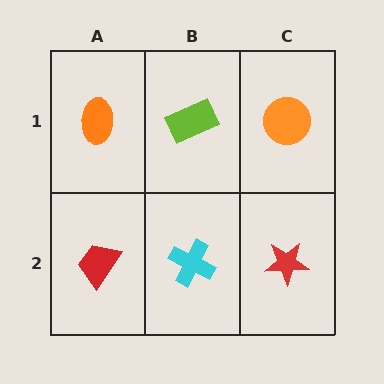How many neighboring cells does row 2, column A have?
2.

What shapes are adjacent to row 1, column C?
A red star (row 2, column C), a lime rectangle (row 1, column B).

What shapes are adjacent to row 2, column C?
An orange circle (row 1, column C), a cyan cross (row 2, column B).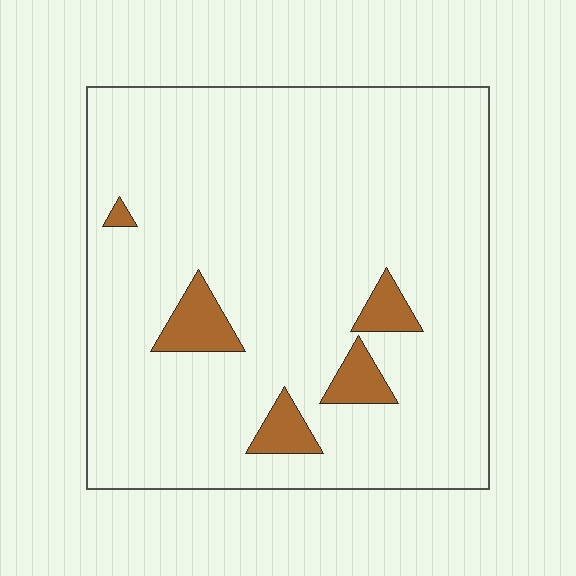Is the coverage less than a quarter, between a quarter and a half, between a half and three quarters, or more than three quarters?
Less than a quarter.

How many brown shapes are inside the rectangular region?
5.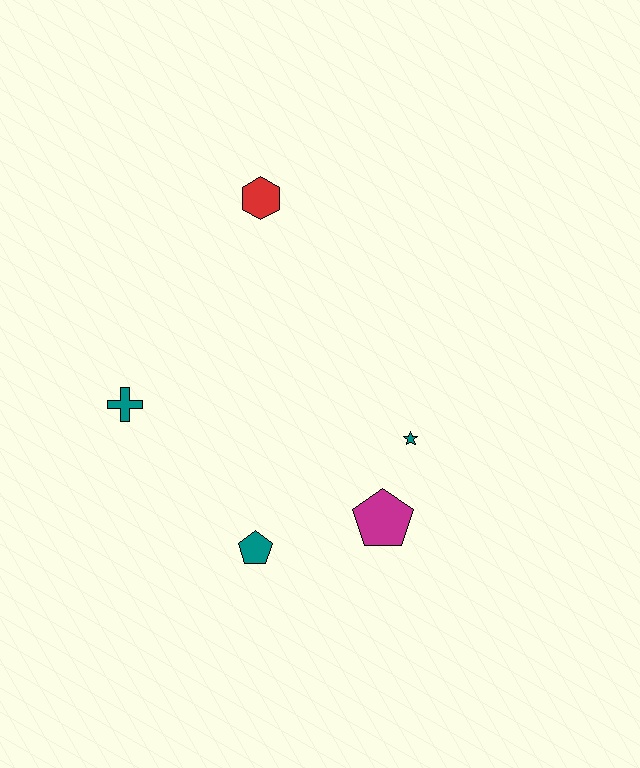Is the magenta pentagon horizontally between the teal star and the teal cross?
Yes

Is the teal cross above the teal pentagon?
Yes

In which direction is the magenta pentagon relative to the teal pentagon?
The magenta pentagon is to the right of the teal pentagon.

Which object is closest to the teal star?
The magenta pentagon is closest to the teal star.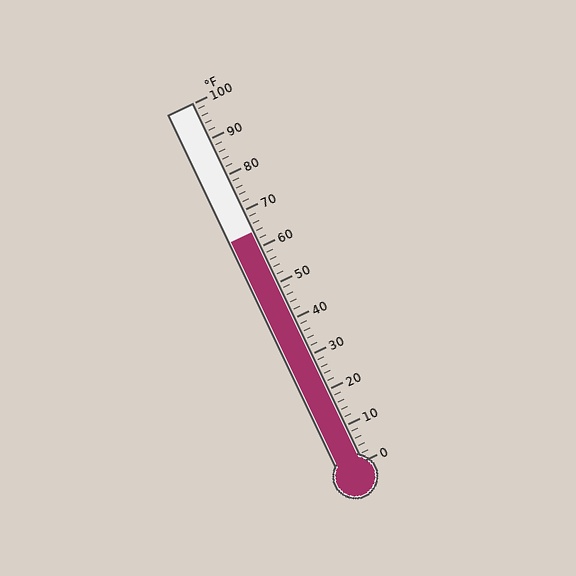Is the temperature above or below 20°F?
The temperature is above 20°F.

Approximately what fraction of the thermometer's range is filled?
The thermometer is filled to approximately 65% of its range.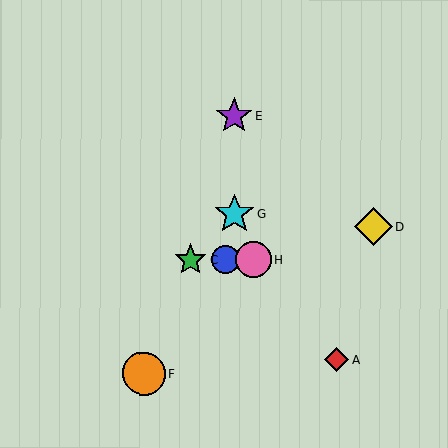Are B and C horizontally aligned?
Yes, both are at y≈260.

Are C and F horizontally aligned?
No, C is at y≈260 and F is at y≈374.